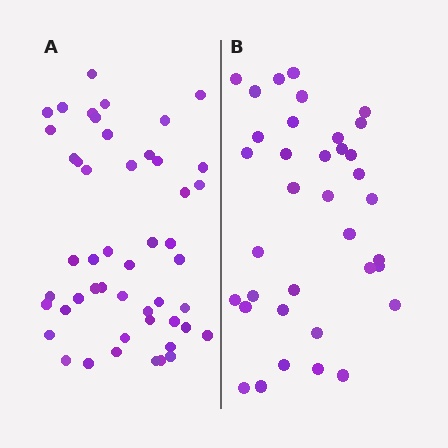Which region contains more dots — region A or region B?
Region A (the left region) has more dots.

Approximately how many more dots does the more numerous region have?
Region A has approximately 15 more dots than region B.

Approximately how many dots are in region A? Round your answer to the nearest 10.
About 50 dots. (The exact count is 49, which rounds to 50.)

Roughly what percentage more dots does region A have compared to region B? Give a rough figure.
About 35% more.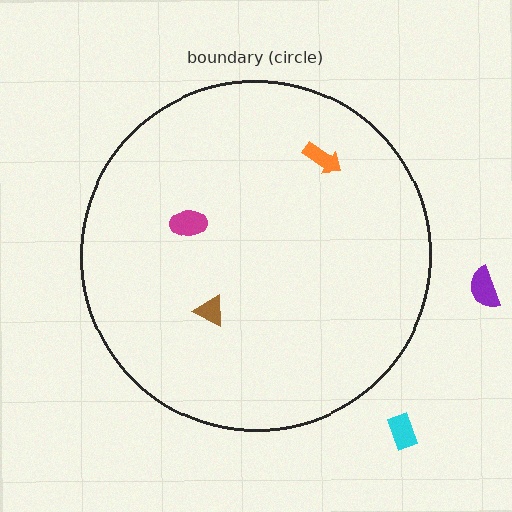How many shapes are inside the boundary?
3 inside, 2 outside.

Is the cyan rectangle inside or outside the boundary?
Outside.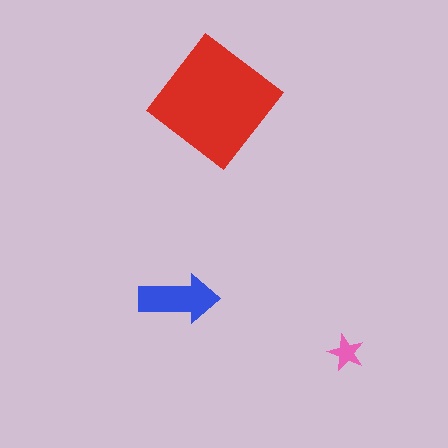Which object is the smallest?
The pink star.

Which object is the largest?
The red diamond.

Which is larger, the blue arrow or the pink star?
The blue arrow.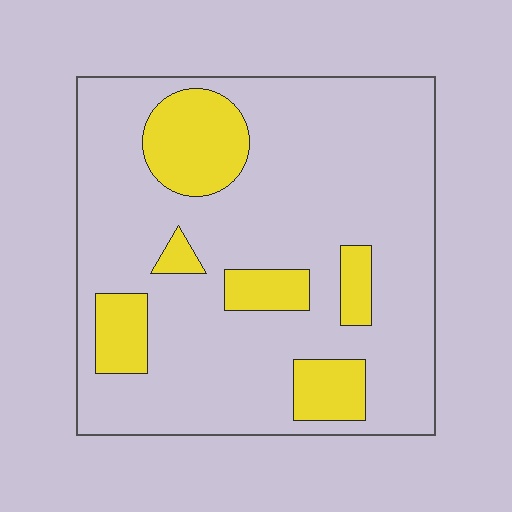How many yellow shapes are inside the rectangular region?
6.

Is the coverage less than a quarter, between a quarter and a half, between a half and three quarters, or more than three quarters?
Less than a quarter.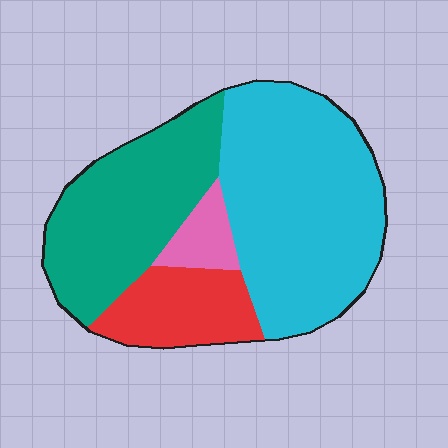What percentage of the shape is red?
Red covers around 15% of the shape.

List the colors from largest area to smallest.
From largest to smallest: cyan, teal, red, pink.